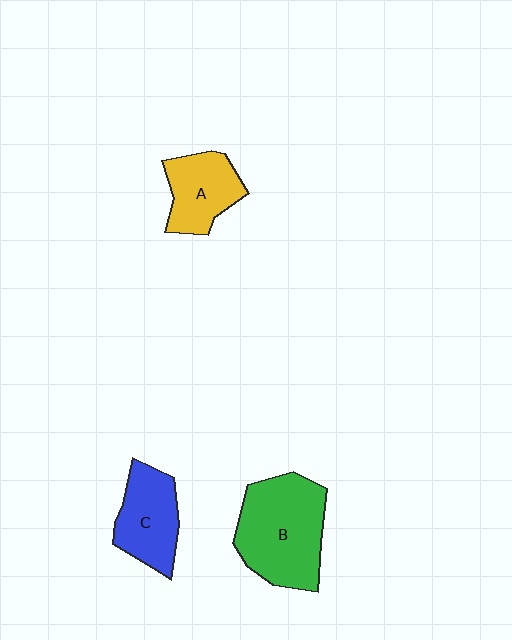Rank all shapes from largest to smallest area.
From largest to smallest: B (green), C (blue), A (yellow).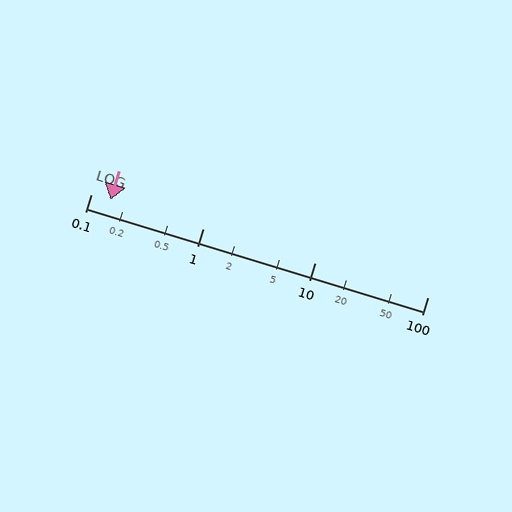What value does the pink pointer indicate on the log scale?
The pointer indicates approximately 0.15.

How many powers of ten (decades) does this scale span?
The scale spans 3 decades, from 0.1 to 100.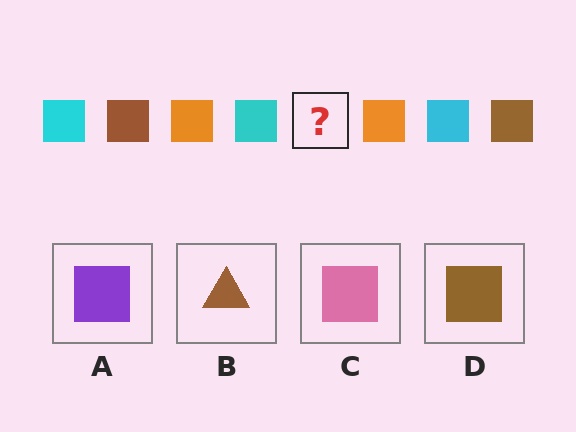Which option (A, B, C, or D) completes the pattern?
D.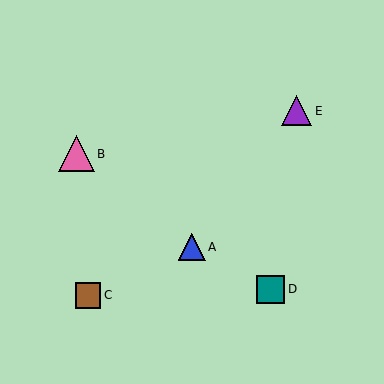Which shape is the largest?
The pink triangle (labeled B) is the largest.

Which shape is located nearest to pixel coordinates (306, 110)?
The purple triangle (labeled E) at (296, 111) is nearest to that location.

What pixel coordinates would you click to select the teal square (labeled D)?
Click at (271, 289) to select the teal square D.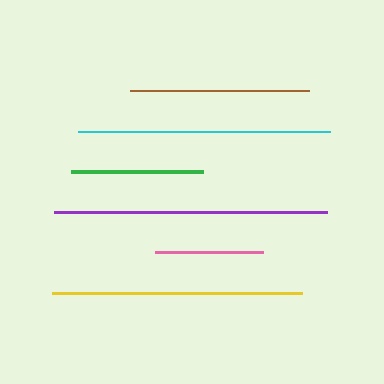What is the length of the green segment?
The green segment is approximately 132 pixels long.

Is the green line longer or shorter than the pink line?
The green line is longer than the pink line.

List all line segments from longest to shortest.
From longest to shortest: purple, cyan, yellow, brown, green, pink.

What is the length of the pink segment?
The pink segment is approximately 108 pixels long.